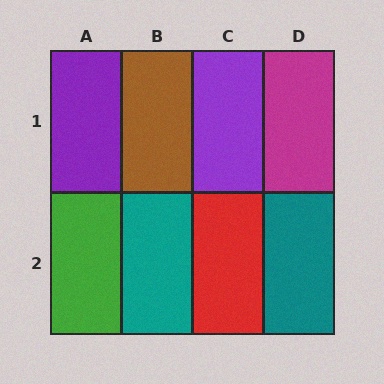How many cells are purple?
2 cells are purple.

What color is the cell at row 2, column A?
Green.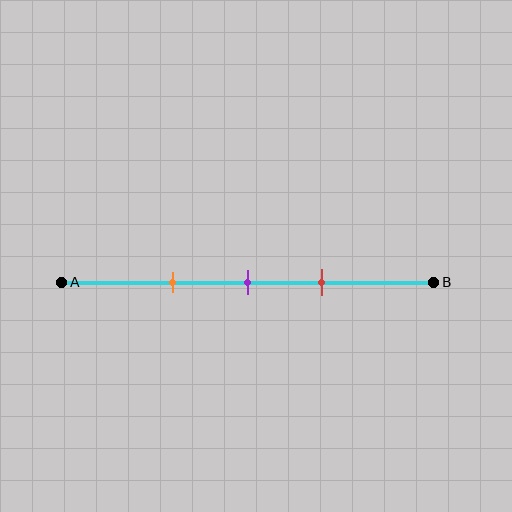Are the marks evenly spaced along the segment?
Yes, the marks are approximately evenly spaced.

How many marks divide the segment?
There are 3 marks dividing the segment.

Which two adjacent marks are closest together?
The purple and red marks are the closest adjacent pair.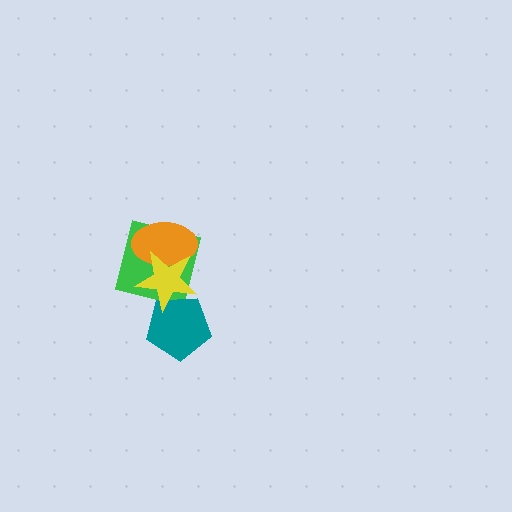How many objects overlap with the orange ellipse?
2 objects overlap with the orange ellipse.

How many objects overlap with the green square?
2 objects overlap with the green square.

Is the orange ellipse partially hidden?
Yes, it is partially covered by another shape.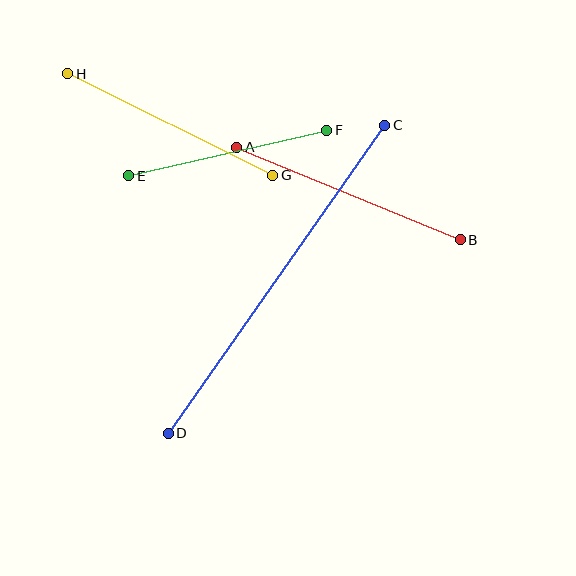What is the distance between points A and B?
The distance is approximately 242 pixels.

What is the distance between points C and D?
The distance is approximately 376 pixels.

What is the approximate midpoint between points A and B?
The midpoint is at approximately (349, 193) pixels.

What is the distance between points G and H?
The distance is approximately 228 pixels.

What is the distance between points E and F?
The distance is approximately 203 pixels.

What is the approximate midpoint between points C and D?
The midpoint is at approximately (277, 279) pixels.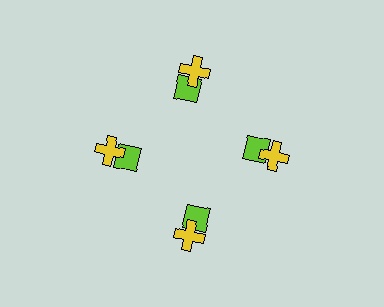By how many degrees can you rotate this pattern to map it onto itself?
The pattern maps onto itself every 90 degrees of rotation.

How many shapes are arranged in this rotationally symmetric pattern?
There are 8 shapes, arranged in 4 groups of 2.